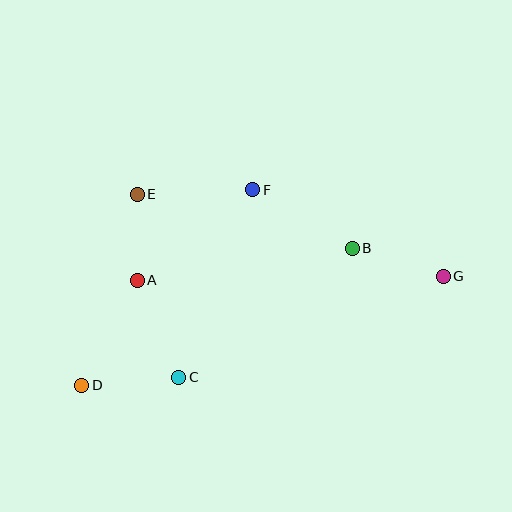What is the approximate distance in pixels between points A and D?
The distance between A and D is approximately 118 pixels.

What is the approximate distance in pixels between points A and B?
The distance between A and B is approximately 217 pixels.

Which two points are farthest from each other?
Points D and G are farthest from each other.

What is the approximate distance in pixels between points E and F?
The distance between E and F is approximately 116 pixels.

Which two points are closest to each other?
Points A and E are closest to each other.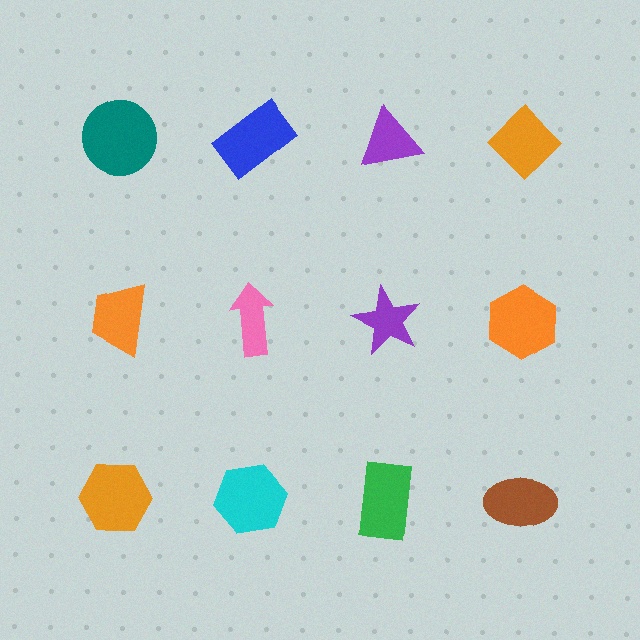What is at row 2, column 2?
A pink arrow.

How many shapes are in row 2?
4 shapes.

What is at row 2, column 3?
A purple star.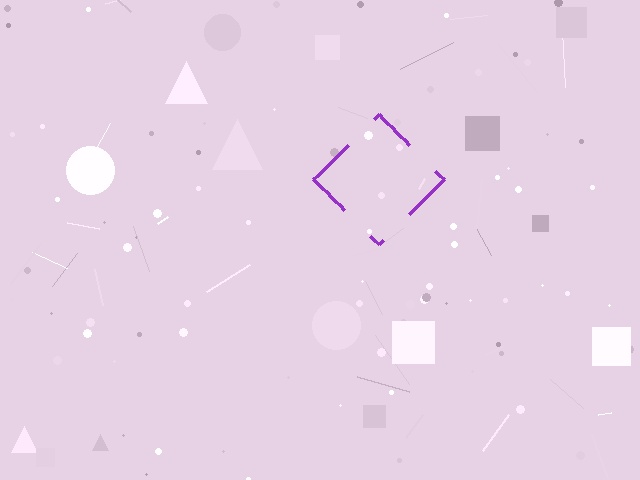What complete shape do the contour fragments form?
The contour fragments form a diamond.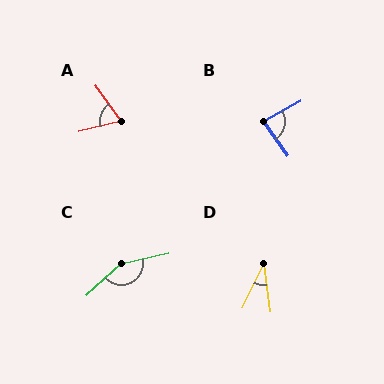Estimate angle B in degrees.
Approximately 84 degrees.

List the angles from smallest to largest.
D (34°), A (69°), B (84°), C (150°).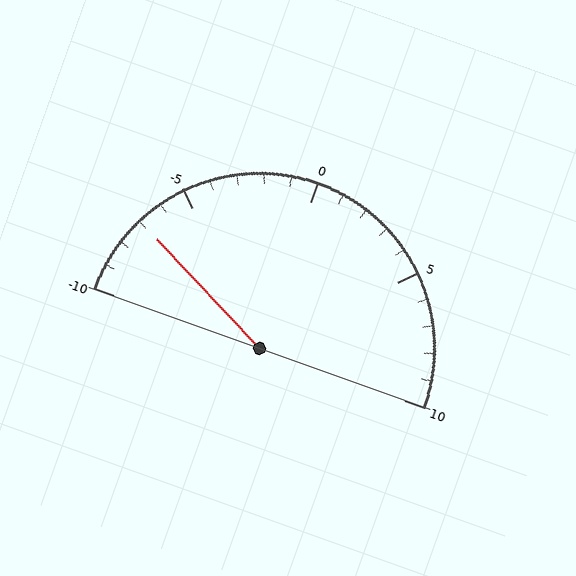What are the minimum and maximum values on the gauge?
The gauge ranges from -10 to 10.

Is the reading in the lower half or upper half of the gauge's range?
The reading is in the lower half of the range (-10 to 10).